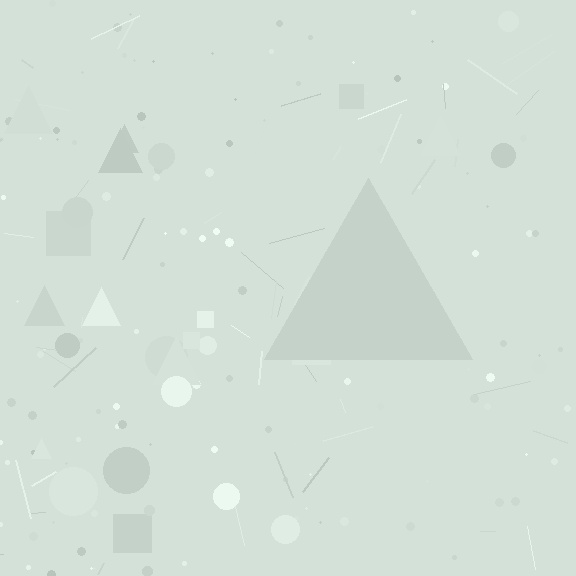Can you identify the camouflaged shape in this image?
The camouflaged shape is a triangle.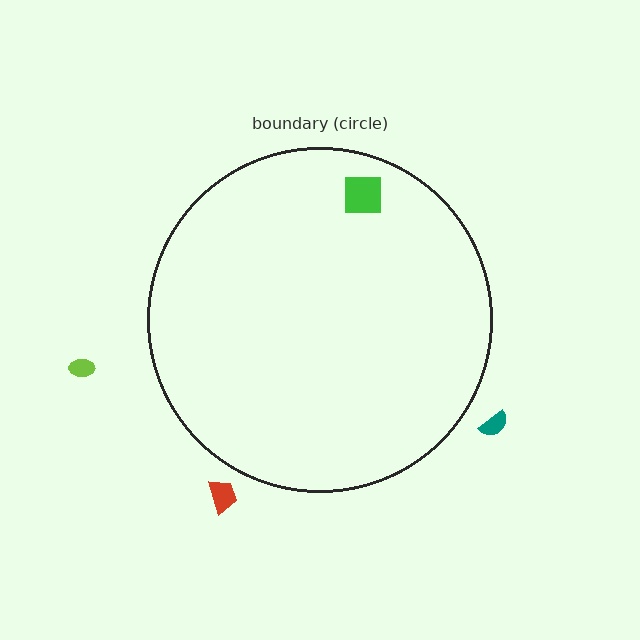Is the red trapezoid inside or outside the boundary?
Outside.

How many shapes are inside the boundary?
1 inside, 3 outside.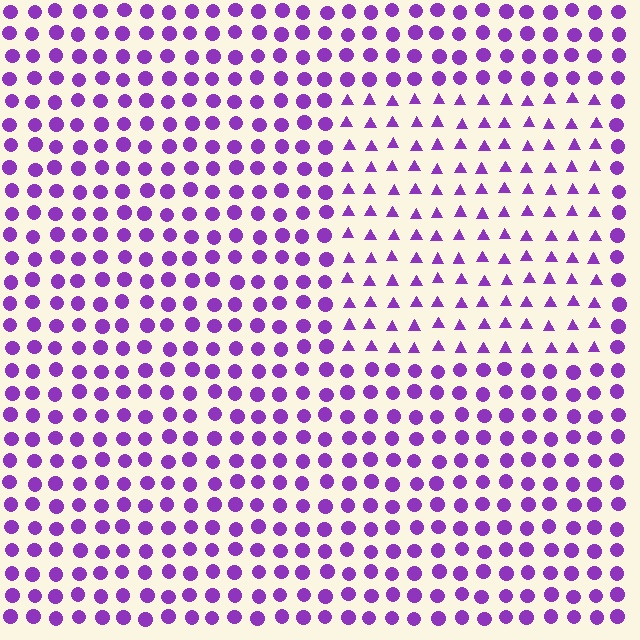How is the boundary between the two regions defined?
The boundary is defined by a change in element shape: triangles inside vs. circles outside. All elements share the same color and spacing.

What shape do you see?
I see a rectangle.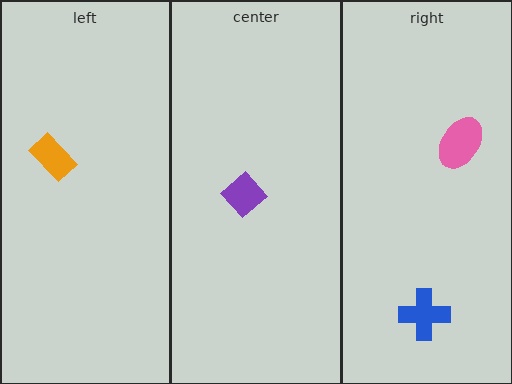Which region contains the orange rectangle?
The left region.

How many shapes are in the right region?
2.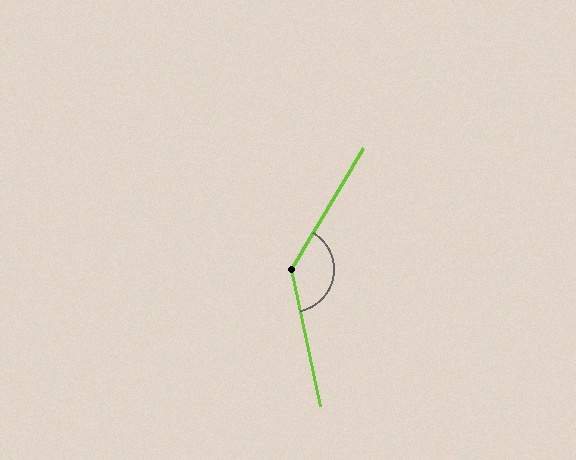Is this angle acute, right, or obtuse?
It is obtuse.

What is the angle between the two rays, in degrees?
Approximately 137 degrees.